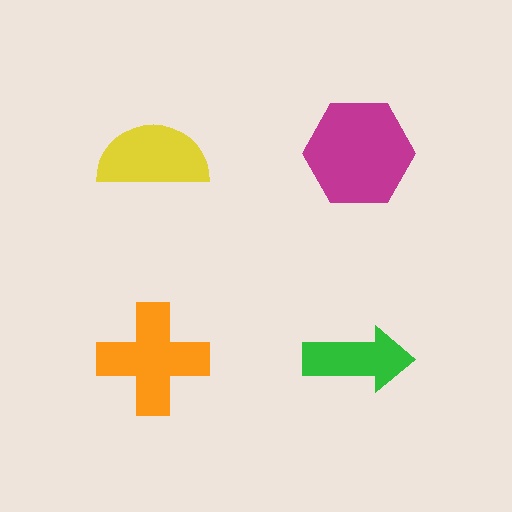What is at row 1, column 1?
A yellow semicircle.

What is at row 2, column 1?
An orange cross.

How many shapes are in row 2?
2 shapes.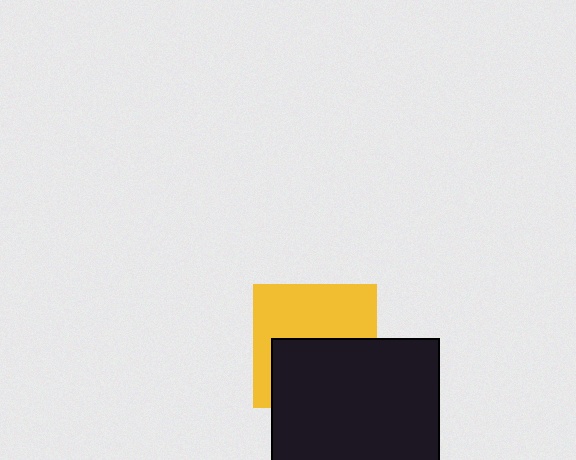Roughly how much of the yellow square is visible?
About half of it is visible (roughly 52%).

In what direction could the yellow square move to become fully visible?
The yellow square could move up. That would shift it out from behind the black square entirely.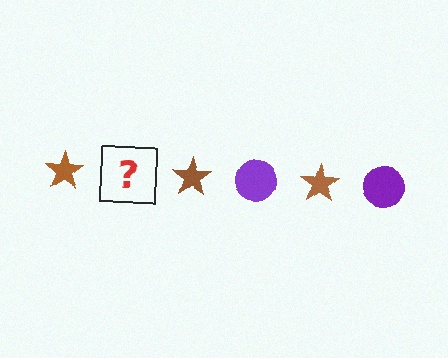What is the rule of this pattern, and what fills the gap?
The rule is that the pattern alternates between brown star and purple circle. The gap should be filled with a purple circle.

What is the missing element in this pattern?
The missing element is a purple circle.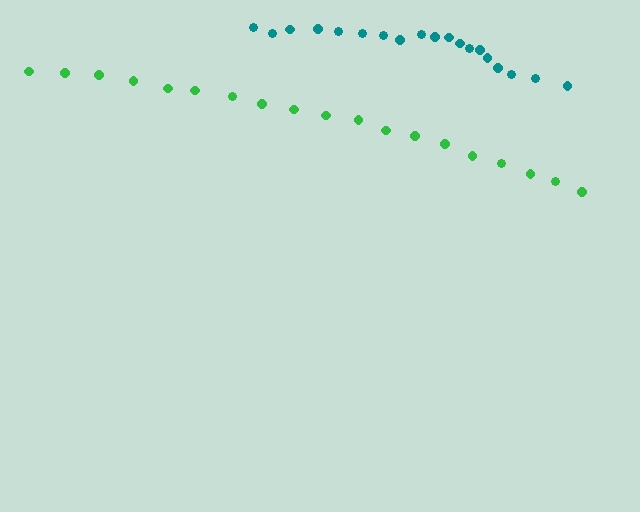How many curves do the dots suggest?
There are 2 distinct paths.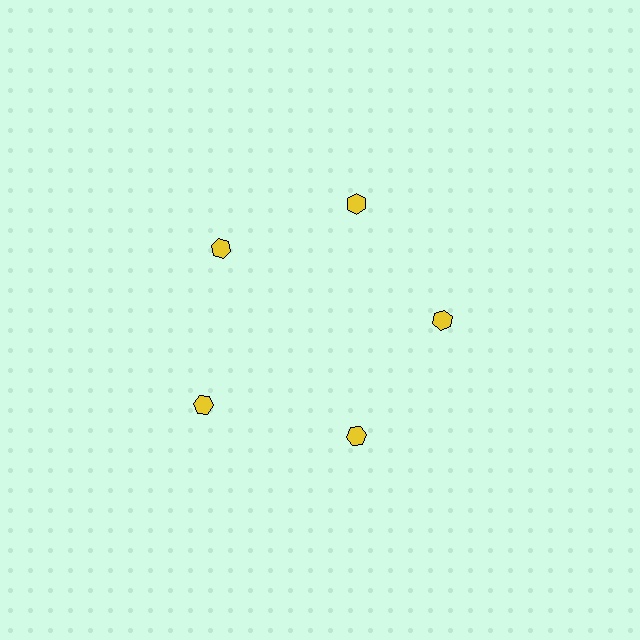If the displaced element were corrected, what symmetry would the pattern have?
It would have 5-fold rotational symmetry — the pattern would map onto itself every 72 degrees.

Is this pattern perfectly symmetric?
No. The 5 yellow hexagons are arranged in a ring, but one element near the 8 o'clock position is pushed outward from the center, breaking the 5-fold rotational symmetry.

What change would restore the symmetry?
The symmetry would be restored by moving it inward, back onto the ring so that all 5 hexagons sit at equal angles and equal distance from the center.